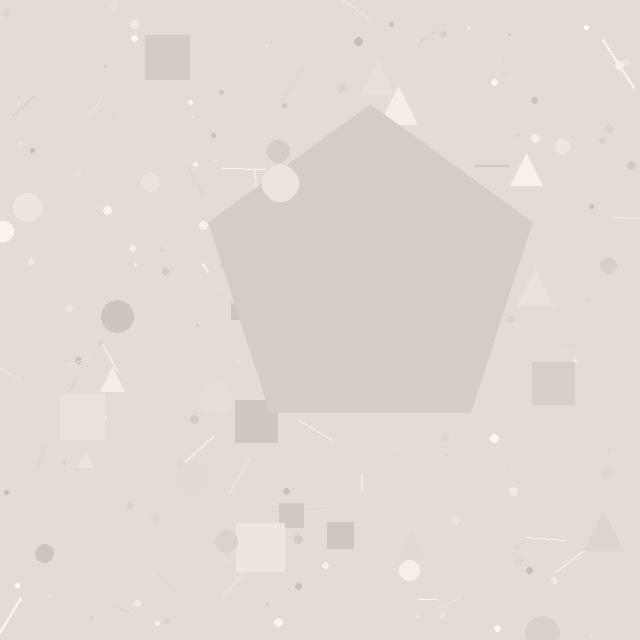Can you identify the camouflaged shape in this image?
The camouflaged shape is a pentagon.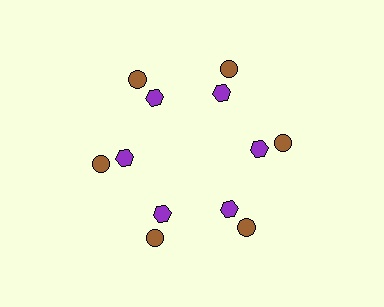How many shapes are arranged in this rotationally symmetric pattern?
There are 12 shapes, arranged in 6 groups of 2.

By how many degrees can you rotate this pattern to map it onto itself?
The pattern maps onto itself every 60 degrees of rotation.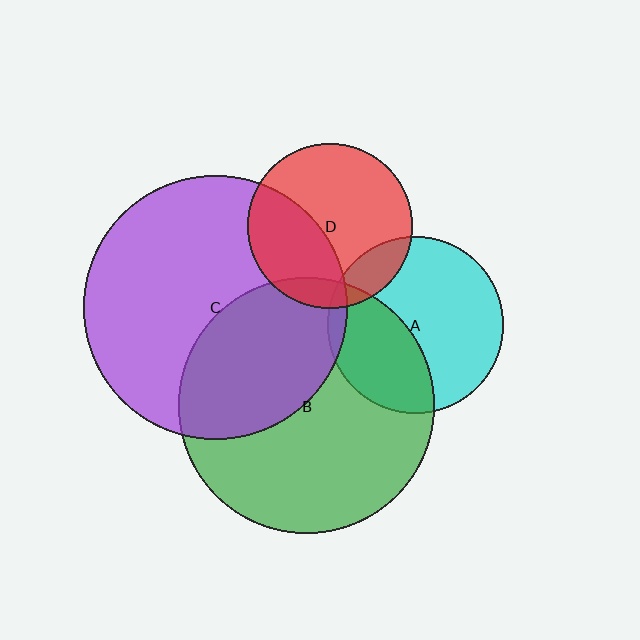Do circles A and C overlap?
Yes.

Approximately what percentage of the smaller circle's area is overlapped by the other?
Approximately 5%.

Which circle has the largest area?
Circle C (purple).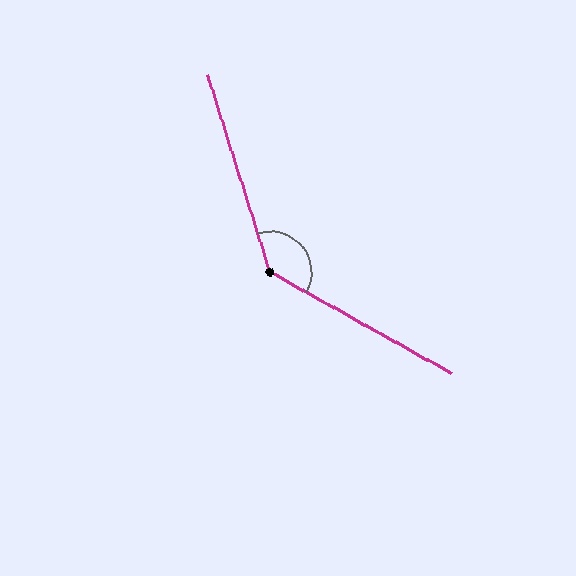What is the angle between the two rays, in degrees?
Approximately 137 degrees.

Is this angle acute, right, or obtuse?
It is obtuse.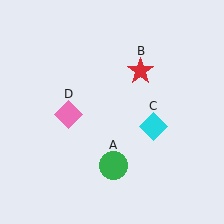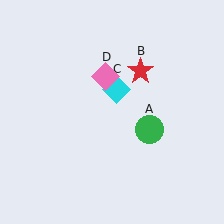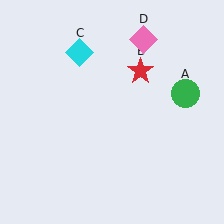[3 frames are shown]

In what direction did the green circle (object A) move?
The green circle (object A) moved up and to the right.